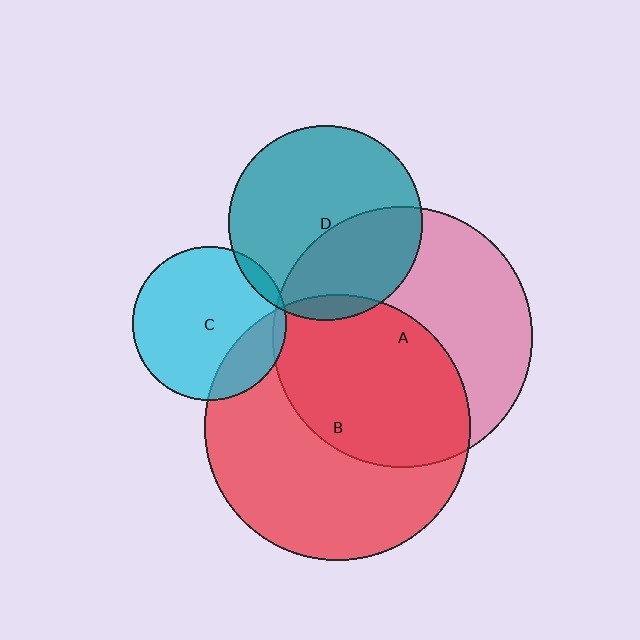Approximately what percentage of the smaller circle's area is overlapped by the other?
Approximately 40%.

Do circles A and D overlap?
Yes.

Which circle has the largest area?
Circle B (red).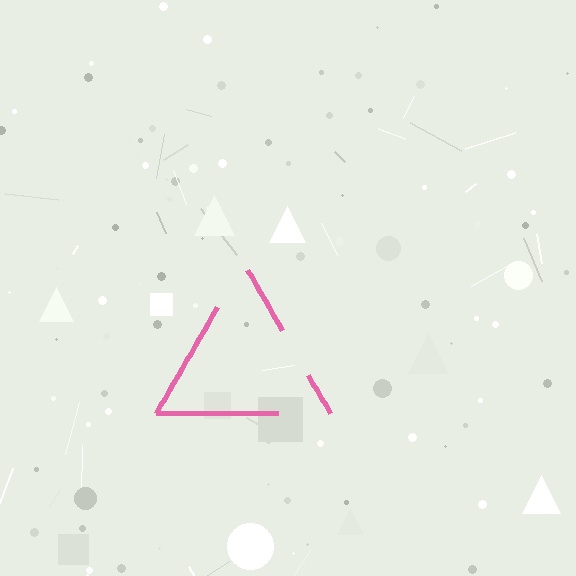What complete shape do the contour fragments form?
The contour fragments form a triangle.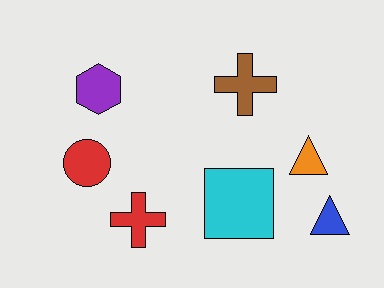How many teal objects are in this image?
There are no teal objects.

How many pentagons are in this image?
There are no pentagons.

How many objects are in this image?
There are 7 objects.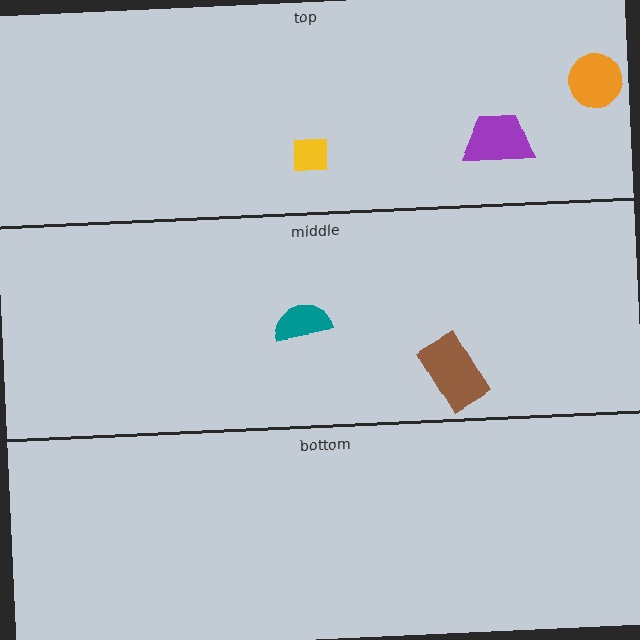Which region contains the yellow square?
The top region.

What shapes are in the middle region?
The brown rectangle, the teal semicircle.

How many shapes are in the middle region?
2.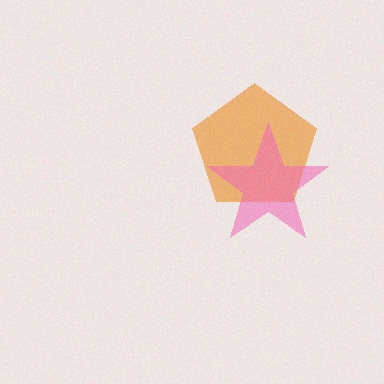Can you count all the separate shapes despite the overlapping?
Yes, there are 2 separate shapes.